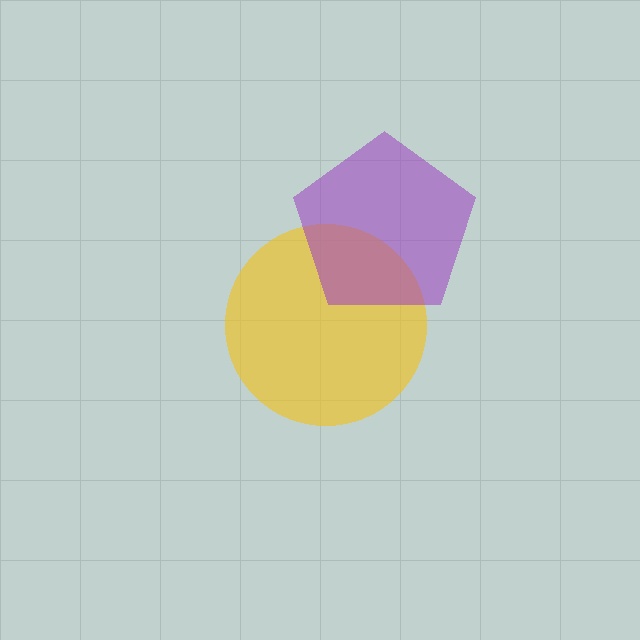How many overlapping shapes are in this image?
There are 2 overlapping shapes in the image.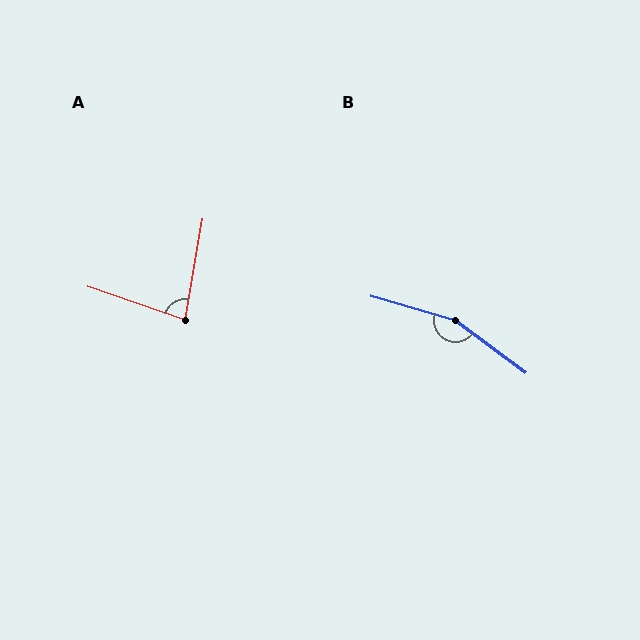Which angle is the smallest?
A, at approximately 81 degrees.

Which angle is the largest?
B, at approximately 159 degrees.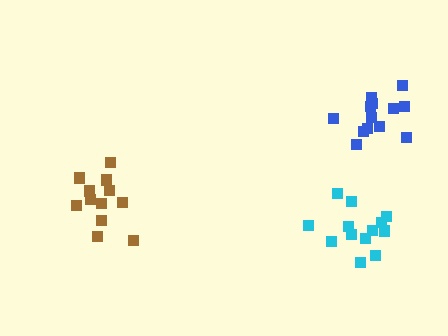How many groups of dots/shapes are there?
There are 3 groups.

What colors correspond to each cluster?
The clusters are colored: brown, cyan, blue.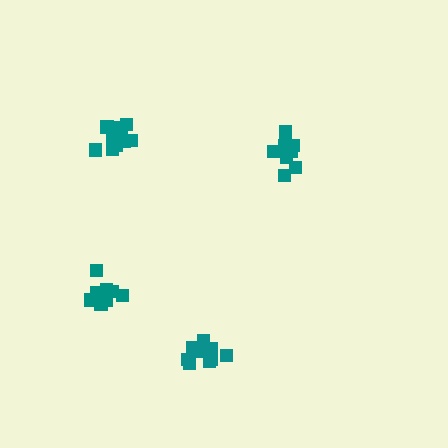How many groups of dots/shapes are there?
There are 4 groups.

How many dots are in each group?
Group 1: 9 dots, Group 2: 13 dots, Group 3: 14 dots, Group 4: 9 dots (45 total).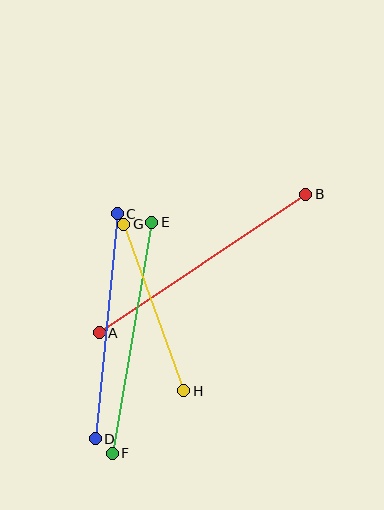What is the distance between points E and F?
The distance is approximately 234 pixels.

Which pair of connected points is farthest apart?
Points A and B are farthest apart.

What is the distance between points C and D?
The distance is approximately 226 pixels.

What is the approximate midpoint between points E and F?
The midpoint is at approximately (132, 338) pixels.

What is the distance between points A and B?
The distance is approximately 248 pixels.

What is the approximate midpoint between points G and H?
The midpoint is at approximately (154, 307) pixels.